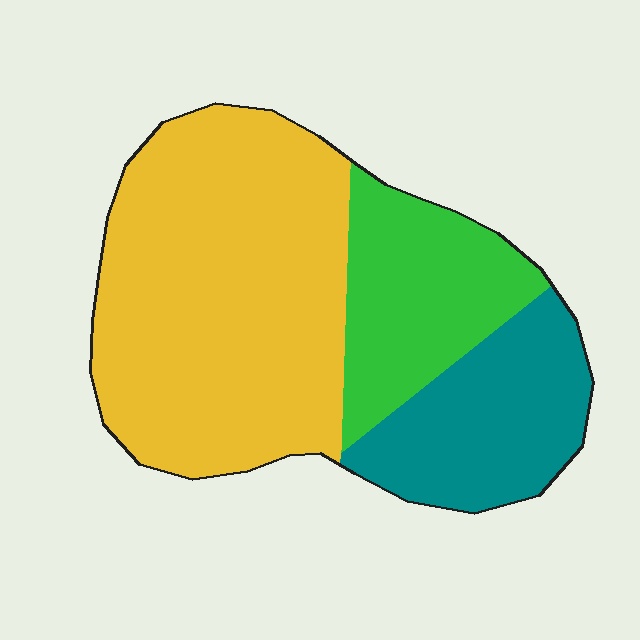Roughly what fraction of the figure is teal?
Teal takes up about one fifth (1/5) of the figure.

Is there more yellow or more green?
Yellow.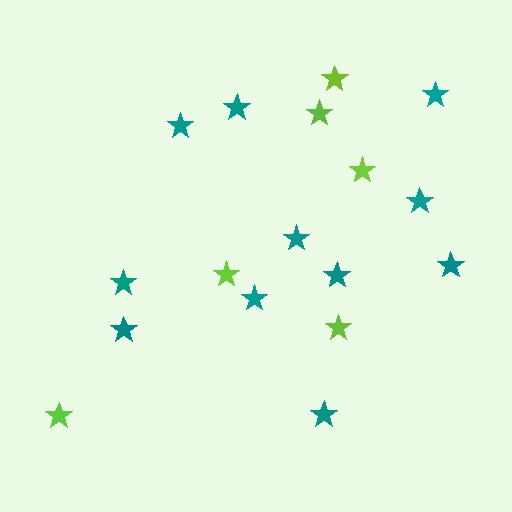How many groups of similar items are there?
There are 2 groups: one group of teal stars (11) and one group of lime stars (6).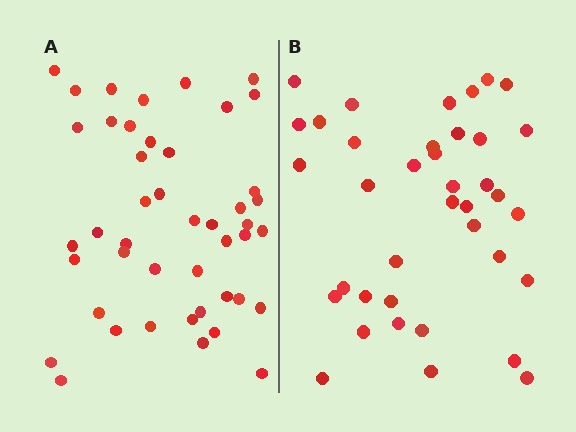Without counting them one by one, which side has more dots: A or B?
Region A (the left region) has more dots.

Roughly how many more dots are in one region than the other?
Region A has roughly 8 or so more dots than region B.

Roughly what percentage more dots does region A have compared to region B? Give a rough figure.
About 20% more.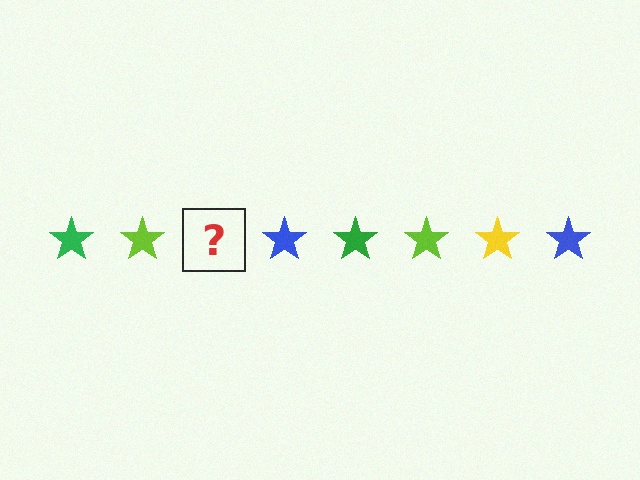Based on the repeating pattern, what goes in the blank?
The blank should be a yellow star.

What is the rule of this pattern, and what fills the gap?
The rule is that the pattern cycles through green, lime, yellow, blue stars. The gap should be filled with a yellow star.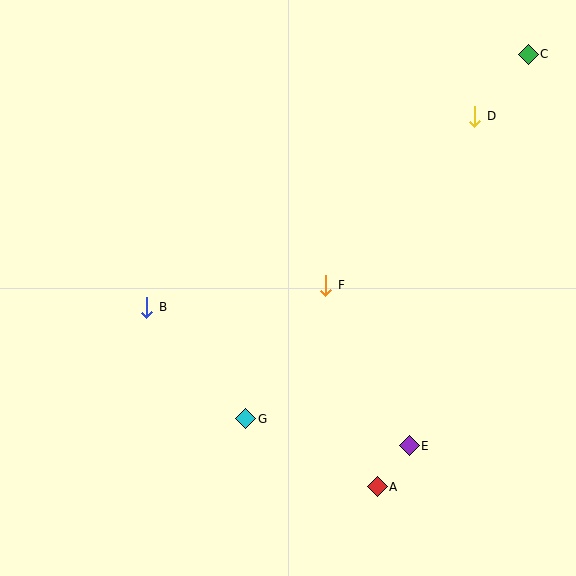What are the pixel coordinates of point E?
Point E is at (409, 446).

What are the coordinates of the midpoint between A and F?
The midpoint between A and F is at (351, 386).